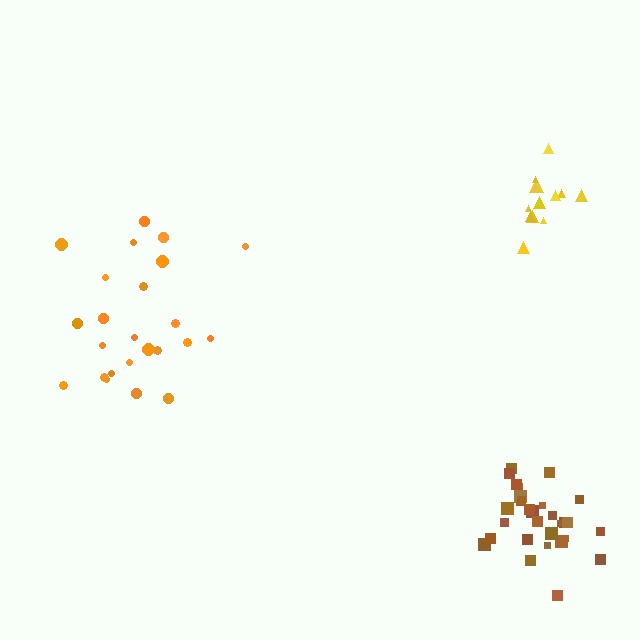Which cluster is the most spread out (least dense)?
Orange.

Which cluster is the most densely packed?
Brown.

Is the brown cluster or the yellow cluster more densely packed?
Brown.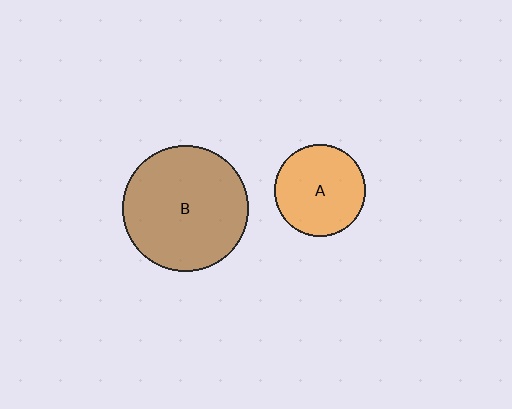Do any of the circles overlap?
No, none of the circles overlap.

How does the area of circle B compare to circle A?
Approximately 1.9 times.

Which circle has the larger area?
Circle B (brown).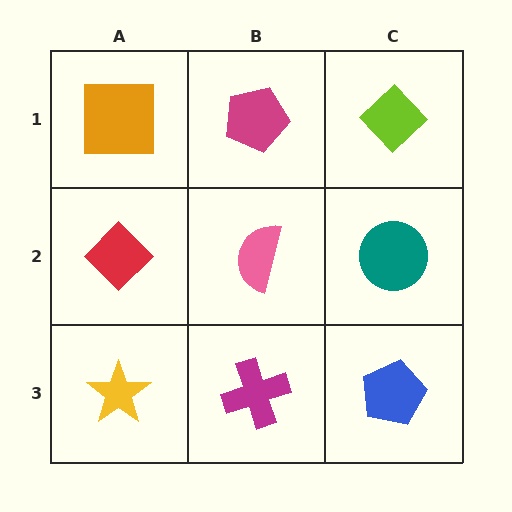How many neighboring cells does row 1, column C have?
2.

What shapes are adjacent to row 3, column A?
A red diamond (row 2, column A), a magenta cross (row 3, column B).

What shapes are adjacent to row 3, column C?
A teal circle (row 2, column C), a magenta cross (row 3, column B).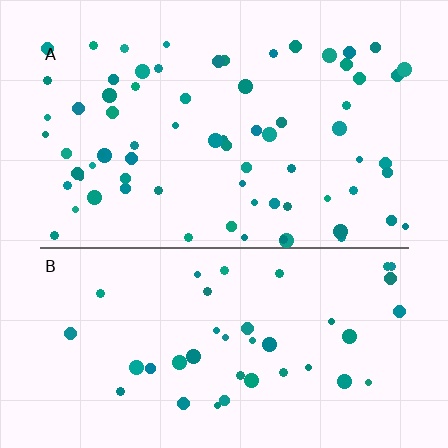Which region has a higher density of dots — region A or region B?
A (the top).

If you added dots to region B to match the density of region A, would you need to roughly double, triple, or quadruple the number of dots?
Approximately double.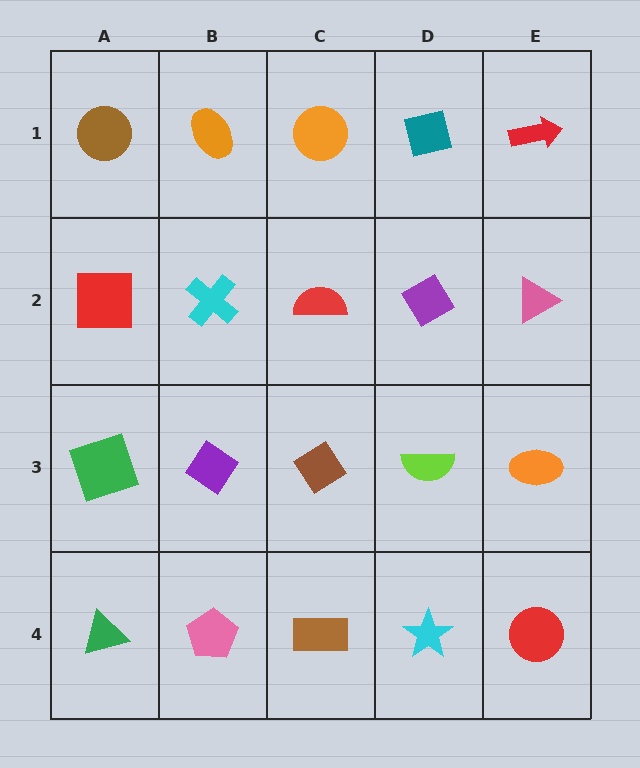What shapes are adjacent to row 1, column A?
A red square (row 2, column A), an orange ellipse (row 1, column B).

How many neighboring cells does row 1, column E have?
2.